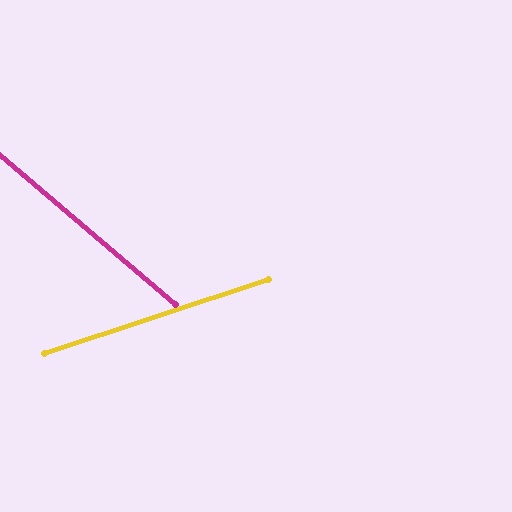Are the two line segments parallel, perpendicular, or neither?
Neither parallel nor perpendicular — they differ by about 59°.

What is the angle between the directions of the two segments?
Approximately 59 degrees.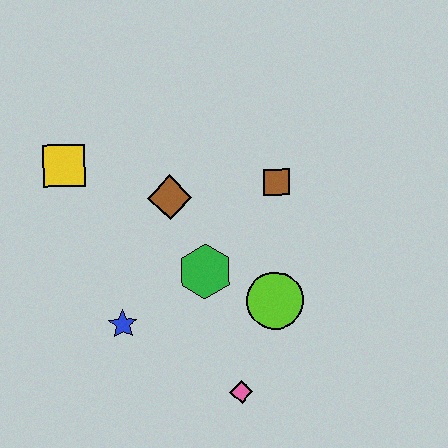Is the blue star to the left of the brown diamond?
Yes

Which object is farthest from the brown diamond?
The pink diamond is farthest from the brown diamond.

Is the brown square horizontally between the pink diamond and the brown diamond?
No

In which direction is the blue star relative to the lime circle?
The blue star is to the left of the lime circle.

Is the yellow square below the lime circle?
No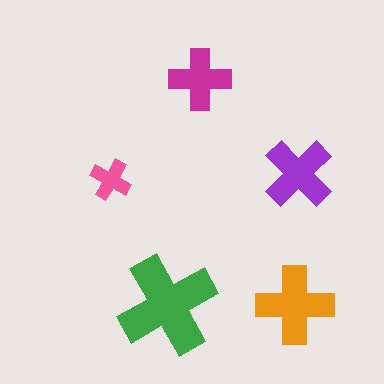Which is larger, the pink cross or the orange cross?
The orange one.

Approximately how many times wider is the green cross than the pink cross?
About 2.5 times wider.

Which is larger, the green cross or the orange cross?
The green one.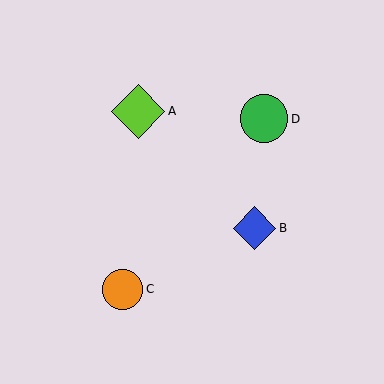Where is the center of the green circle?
The center of the green circle is at (264, 119).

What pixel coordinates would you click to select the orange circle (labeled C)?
Click at (123, 289) to select the orange circle C.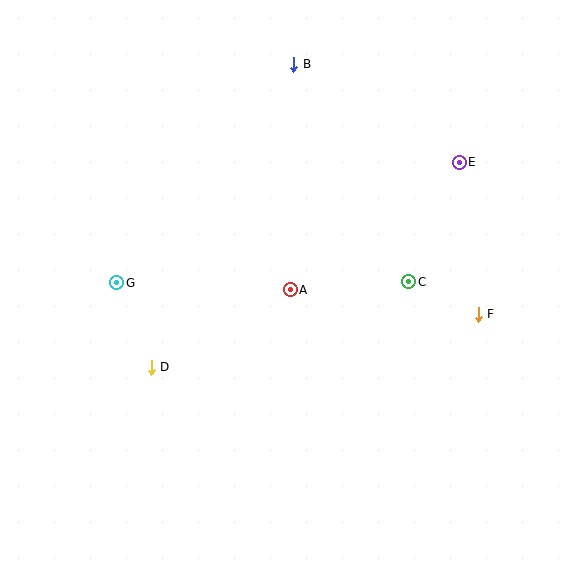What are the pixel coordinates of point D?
Point D is at (151, 367).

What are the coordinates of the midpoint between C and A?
The midpoint between C and A is at (350, 286).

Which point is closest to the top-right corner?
Point E is closest to the top-right corner.